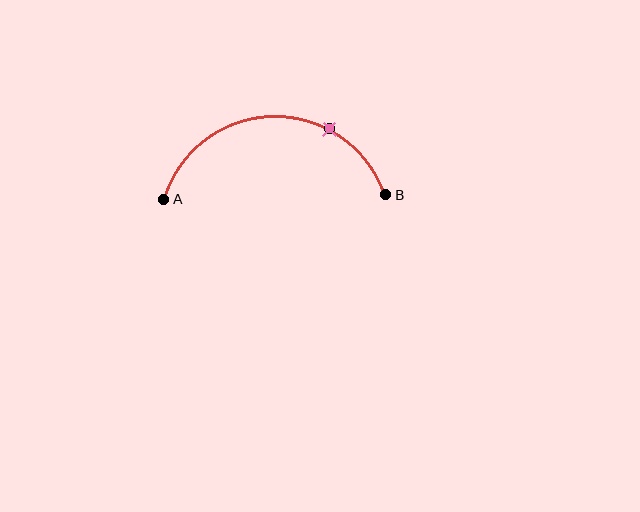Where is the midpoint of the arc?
The arc midpoint is the point on the curve farthest from the straight line joining A and B. It sits above that line.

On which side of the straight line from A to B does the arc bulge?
The arc bulges above the straight line connecting A and B.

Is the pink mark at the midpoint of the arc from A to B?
No. The pink mark lies on the arc but is closer to endpoint B. The arc midpoint would be at the point on the curve equidistant along the arc from both A and B.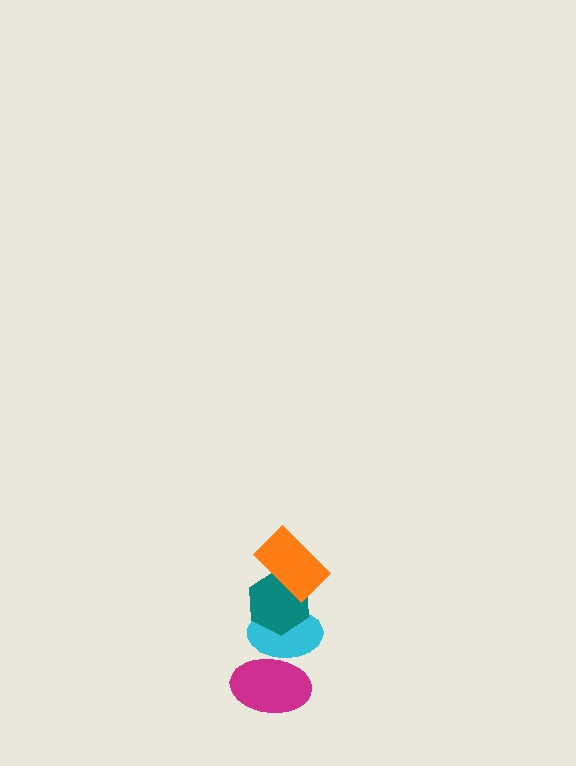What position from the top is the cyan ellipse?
The cyan ellipse is 3rd from the top.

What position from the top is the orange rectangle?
The orange rectangle is 1st from the top.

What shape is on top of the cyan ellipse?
The teal hexagon is on top of the cyan ellipse.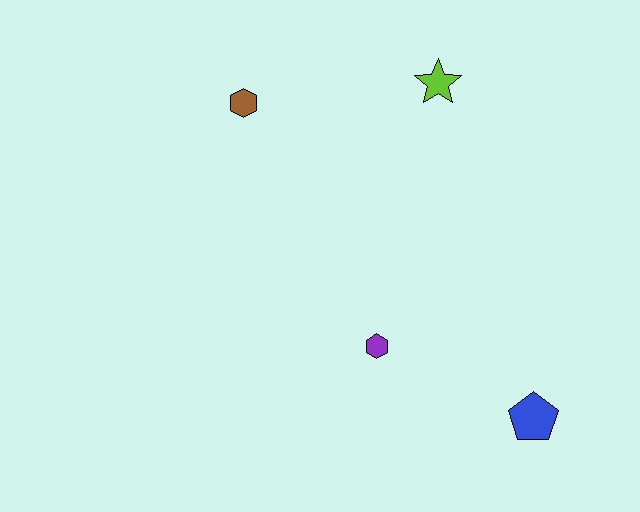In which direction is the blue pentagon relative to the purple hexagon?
The blue pentagon is to the right of the purple hexagon.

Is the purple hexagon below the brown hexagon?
Yes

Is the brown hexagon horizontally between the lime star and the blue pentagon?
No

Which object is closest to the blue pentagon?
The purple hexagon is closest to the blue pentagon.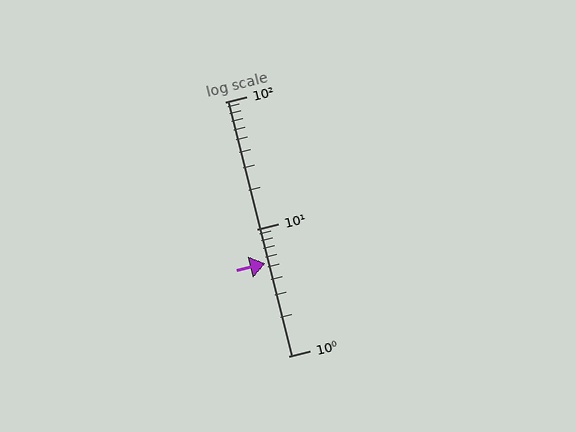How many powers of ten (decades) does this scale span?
The scale spans 2 decades, from 1 to 100.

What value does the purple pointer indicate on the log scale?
The pointer indicates approximately 5.4.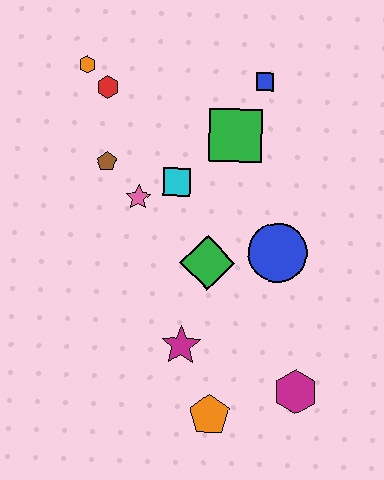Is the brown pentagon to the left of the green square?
Yes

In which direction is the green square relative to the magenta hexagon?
The green square is above the magenta hexagon.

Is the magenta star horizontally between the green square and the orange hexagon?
Yes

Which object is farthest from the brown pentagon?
The magenta hexagon is farthest from the brown pentagon.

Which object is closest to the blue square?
The green square is closest to the blue square.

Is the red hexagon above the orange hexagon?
No